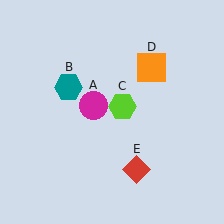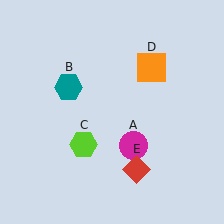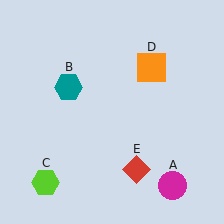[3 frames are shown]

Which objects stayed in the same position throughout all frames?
Teal hexagon (object B) and orange square (object D) and red diamond (object E) remained stationary.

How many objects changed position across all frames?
2 objects changed position: magenta circle (object A), lime hexagon (object C).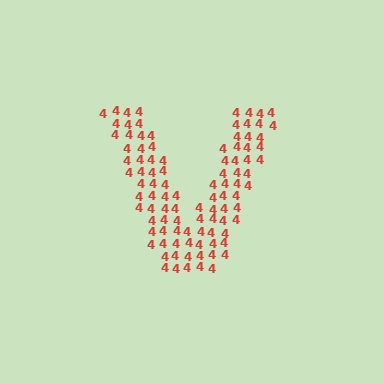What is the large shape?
The large shape is the letter V.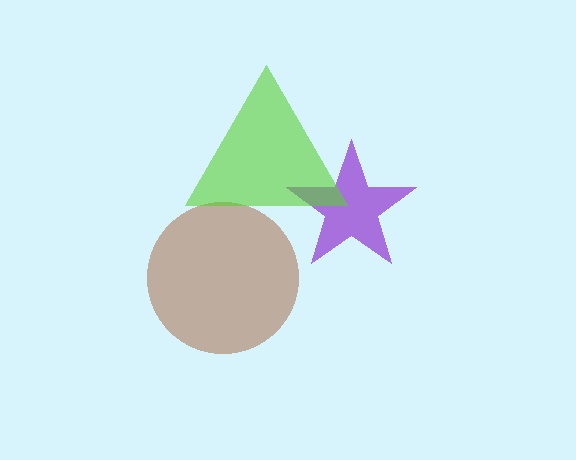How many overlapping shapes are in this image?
There are 3 overlapping shapes in the image.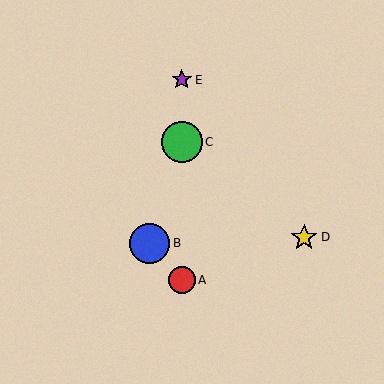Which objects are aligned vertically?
Objects A, C, E are aligned vertically.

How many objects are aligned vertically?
3 objects (A, C, E) are aligned vertically.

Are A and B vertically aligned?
No, A is at x≈182 and B is at x≈150.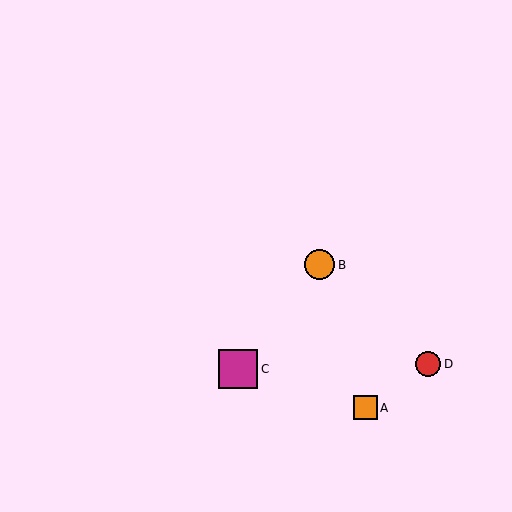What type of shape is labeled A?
Shape A is an orange square.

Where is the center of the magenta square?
The center of the magenta square is at (238, 369).